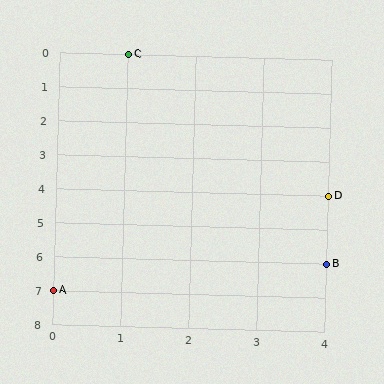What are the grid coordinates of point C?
Point C is at grid coordinates (1, 0).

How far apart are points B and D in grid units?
Points B and D are 2 rows apart.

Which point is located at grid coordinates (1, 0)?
Point C is at (1, 0).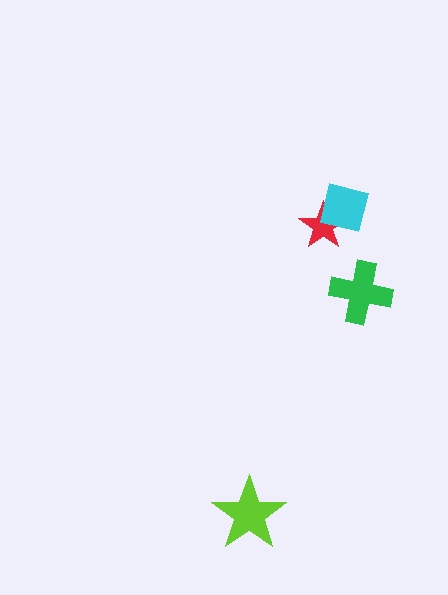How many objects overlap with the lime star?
0 objects overlap with the lime star.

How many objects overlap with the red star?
1 object overlaps with the red star.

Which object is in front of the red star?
The cyan square is in front of the red star.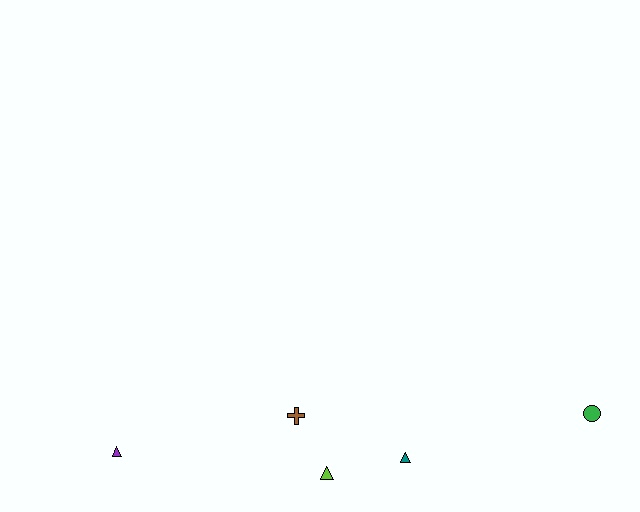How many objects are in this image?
There are 5 objects.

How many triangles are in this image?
There are 3 triangles.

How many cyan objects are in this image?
There are no cyan objects.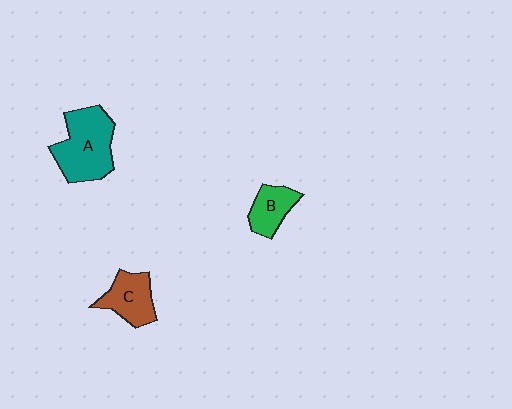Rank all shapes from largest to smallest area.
From largest to smallest: A (teal), C (brown), B (green).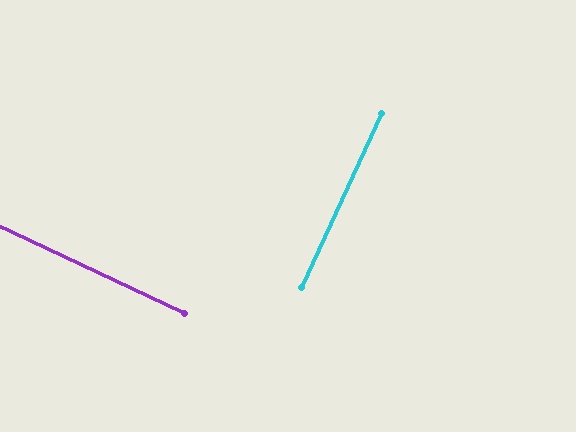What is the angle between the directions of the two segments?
Approximately 89 degrees.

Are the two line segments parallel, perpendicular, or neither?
Perpendicular — they meet at approximately 89°.